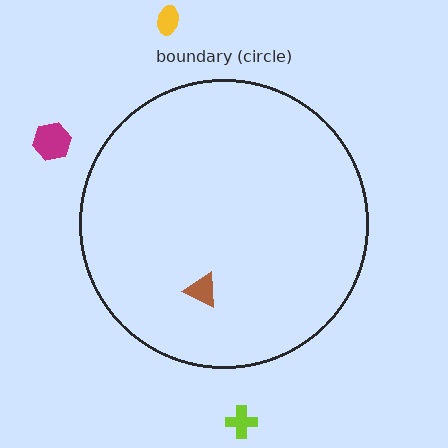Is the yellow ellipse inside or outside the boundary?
Outside.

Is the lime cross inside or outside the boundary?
Outside.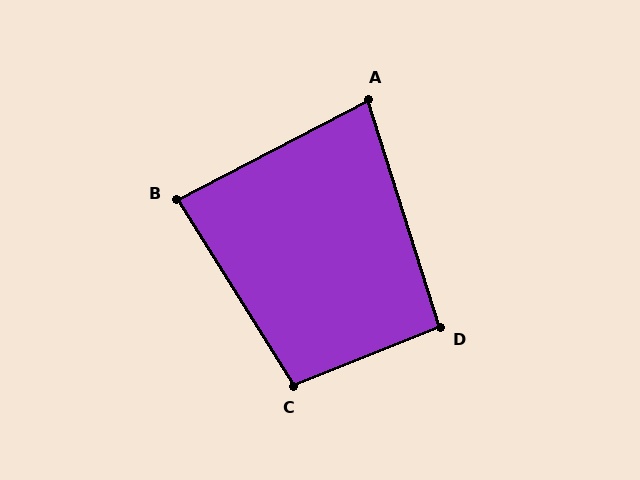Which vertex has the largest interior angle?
C, at approximately 100 degrees.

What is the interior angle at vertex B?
Approximately 86 degrees (approximately right).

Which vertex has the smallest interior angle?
A, at approximately 80 degrees.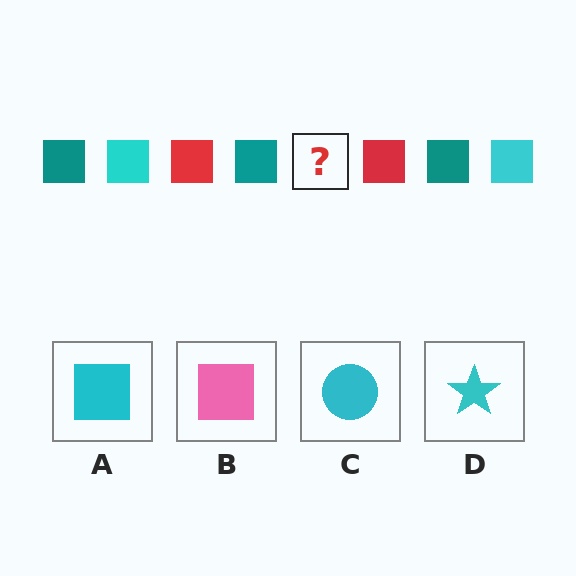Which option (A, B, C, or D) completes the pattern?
A.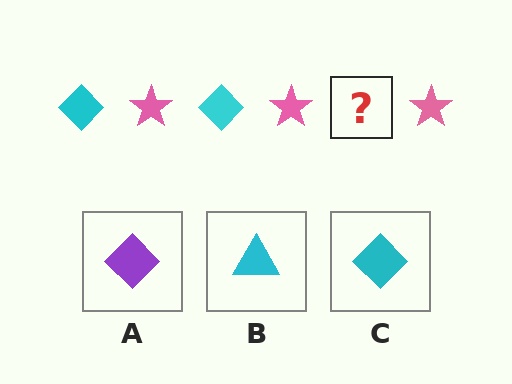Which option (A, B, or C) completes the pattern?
C.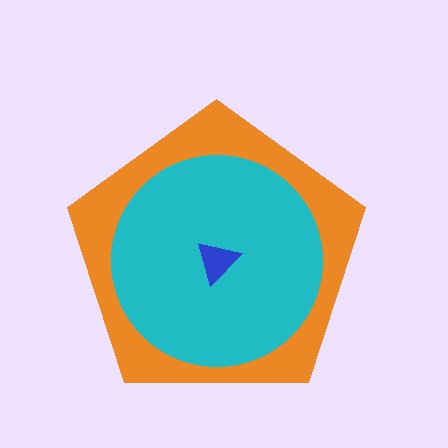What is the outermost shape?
The orange pentagon.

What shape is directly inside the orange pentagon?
The cyan circle.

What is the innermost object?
The blue triangle.